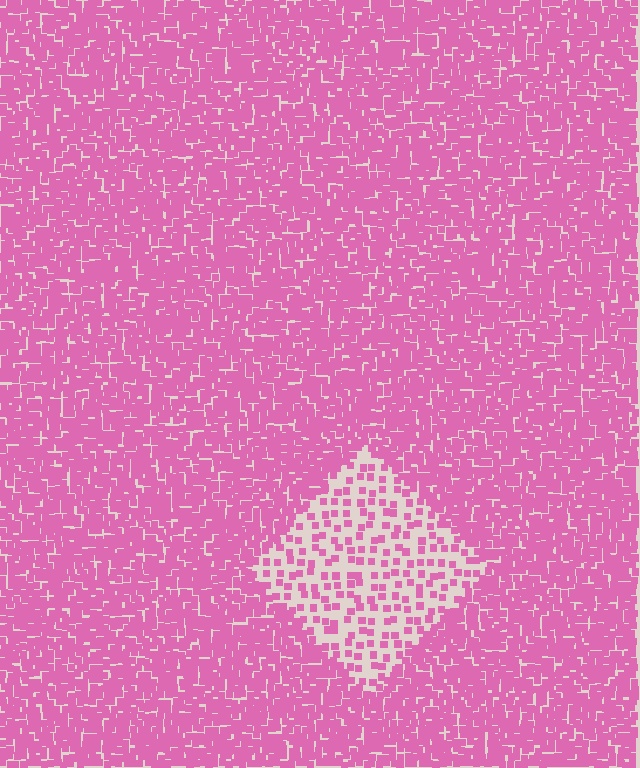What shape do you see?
I see a diamond.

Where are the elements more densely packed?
The elements are more densely packed outside the diamond boundary.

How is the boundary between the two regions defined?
The boundary is defined by a change in element density (approximately 3.0x ratio). All elements are the same color, size, and shape.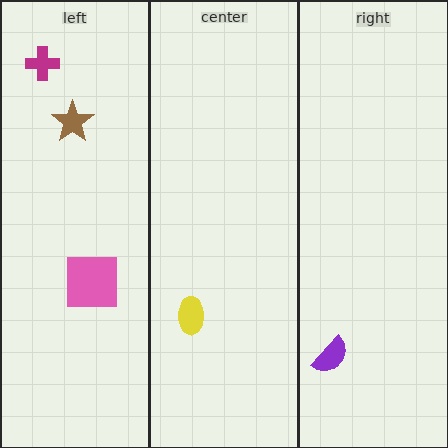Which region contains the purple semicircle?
The right region.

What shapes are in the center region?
The yellow ellipse.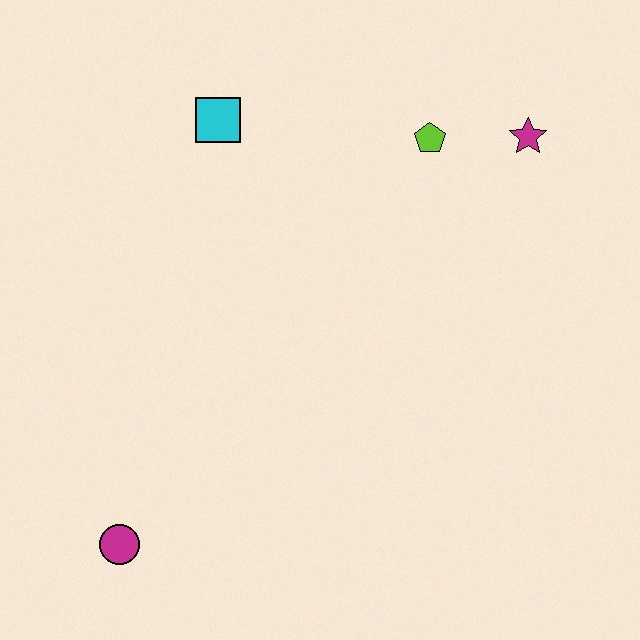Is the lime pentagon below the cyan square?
Yes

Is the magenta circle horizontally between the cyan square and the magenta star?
No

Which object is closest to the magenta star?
The lime pentagon is closest to the magenta star.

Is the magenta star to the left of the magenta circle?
No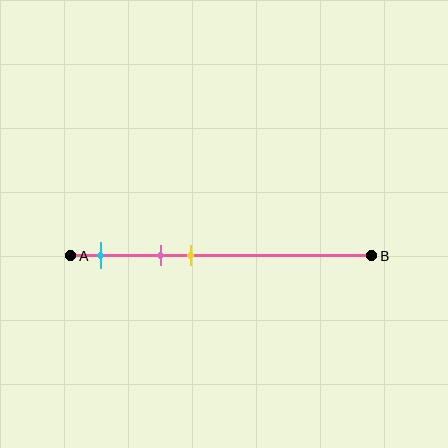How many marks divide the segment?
There are 3 marks dividing the segment.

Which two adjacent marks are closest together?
The pink and yellow marks are the closest adjacent pair.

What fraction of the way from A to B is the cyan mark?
The cyan mark is approximately 10% (0.1) of the way from A to B.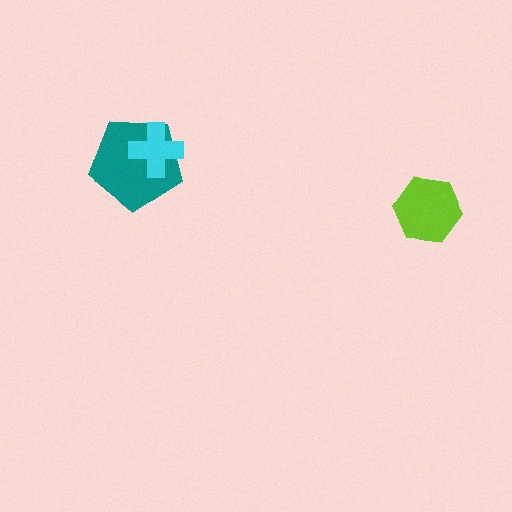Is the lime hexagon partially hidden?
No, no other shape covers it.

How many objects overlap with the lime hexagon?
0 objects overlap with the lime hexagon.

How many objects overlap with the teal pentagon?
1 object overlaps with the teal pentagon.